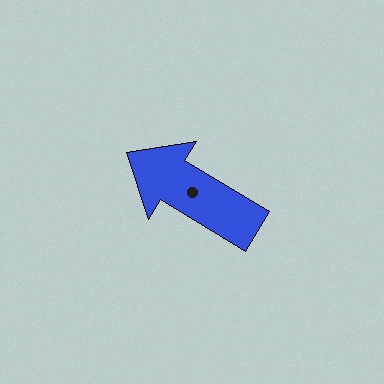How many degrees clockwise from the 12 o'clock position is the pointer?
Approximately 301 degrees.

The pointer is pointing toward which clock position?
Roughly 10 o'clock.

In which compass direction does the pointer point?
Northwest.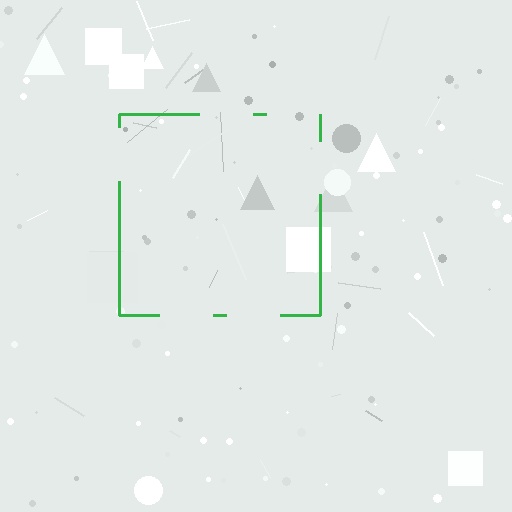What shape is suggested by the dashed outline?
The dashed outline suggests a square.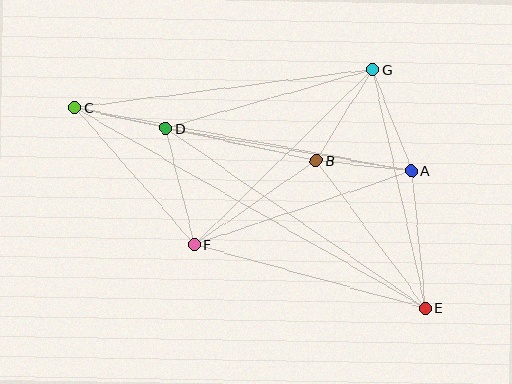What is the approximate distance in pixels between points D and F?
The distance between D and F is approximately 120 pixels.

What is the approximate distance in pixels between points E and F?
The distance between E and F is approximately 240 pixels.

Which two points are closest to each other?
Points C and D are closest to each other.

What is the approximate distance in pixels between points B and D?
The distance between B and D is approximately 154 pixels.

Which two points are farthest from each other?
Points C and E are farthest from each other.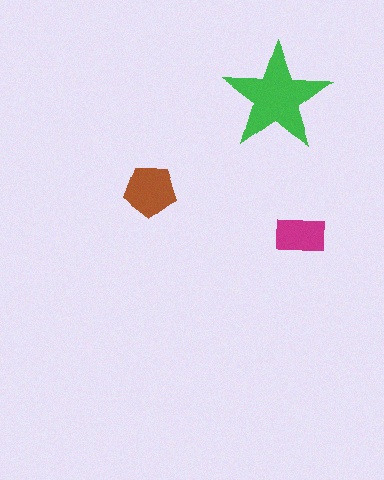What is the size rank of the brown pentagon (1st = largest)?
2nd.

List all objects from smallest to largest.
The magenta rectangle, the brown pentagon, the green star.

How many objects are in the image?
There are 3 objects in the image.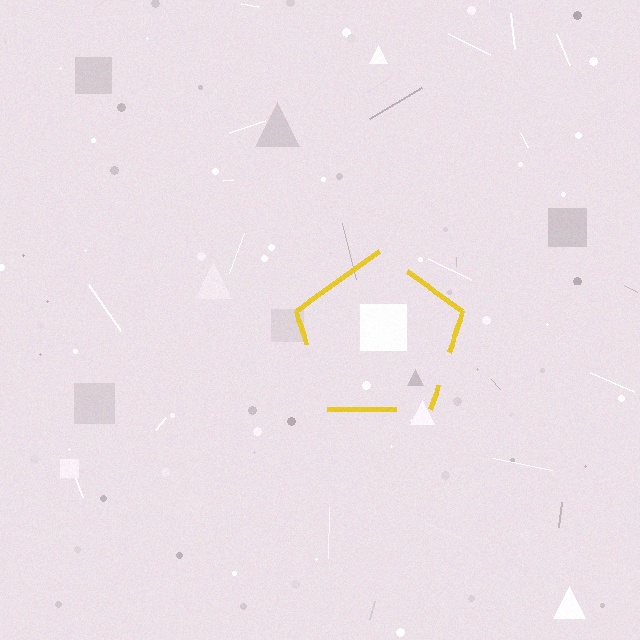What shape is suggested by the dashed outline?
The dashed outline suggests a pentagon.